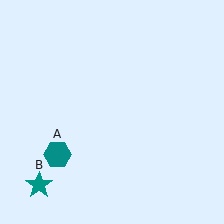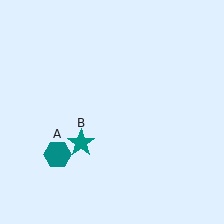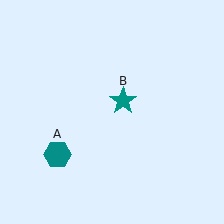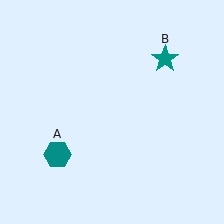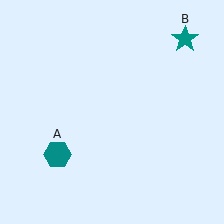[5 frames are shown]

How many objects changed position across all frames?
1 object changed position: teal star (object B).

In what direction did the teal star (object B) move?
The teal star (object B) moved up and to the right.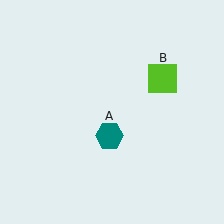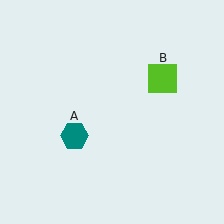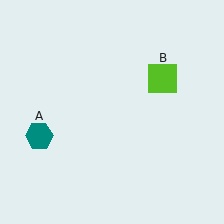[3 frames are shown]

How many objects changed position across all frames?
1 object changed position: teal hexagon (object A).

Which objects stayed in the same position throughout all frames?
Lime square (object B) remained stationary.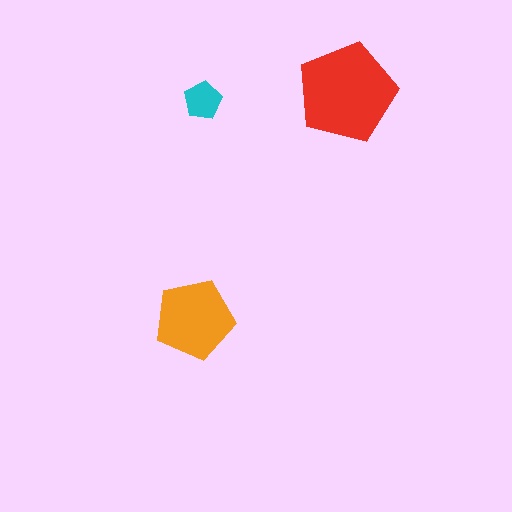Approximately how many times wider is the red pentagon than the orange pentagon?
About 1.5 times wider.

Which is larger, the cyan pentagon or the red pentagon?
The red one.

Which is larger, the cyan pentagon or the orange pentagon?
The orange one.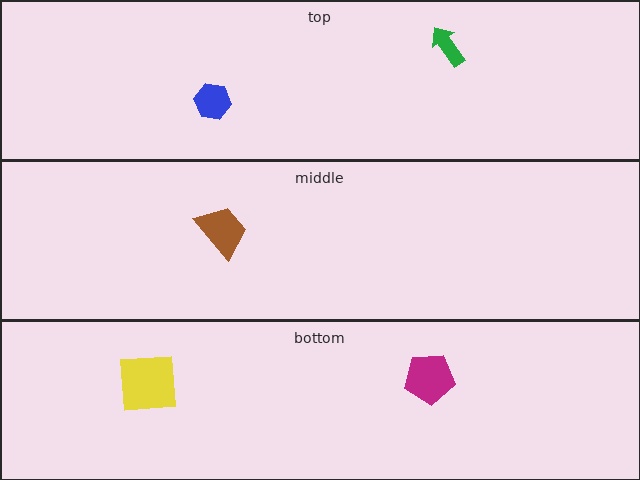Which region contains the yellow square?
The bottom region.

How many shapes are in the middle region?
1.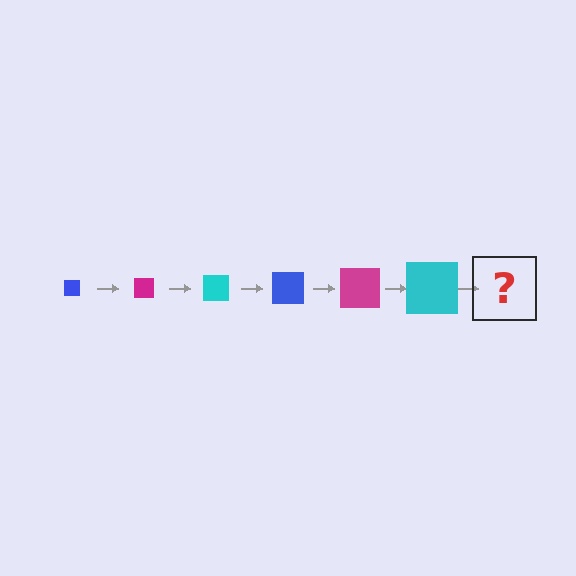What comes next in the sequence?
The next element should be a blue square, larger than the previous one.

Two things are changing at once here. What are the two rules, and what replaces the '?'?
The two rules are that the square grows larger each step and the color cycles through blue, magenta, and cyan. The '?' should be a blue square, larger than the previous one.